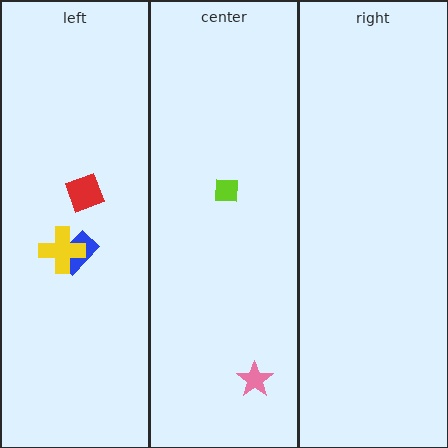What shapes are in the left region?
The red square, the blue rectangle, the yellow cross.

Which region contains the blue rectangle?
The left region.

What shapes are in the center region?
The lime square, the pink star.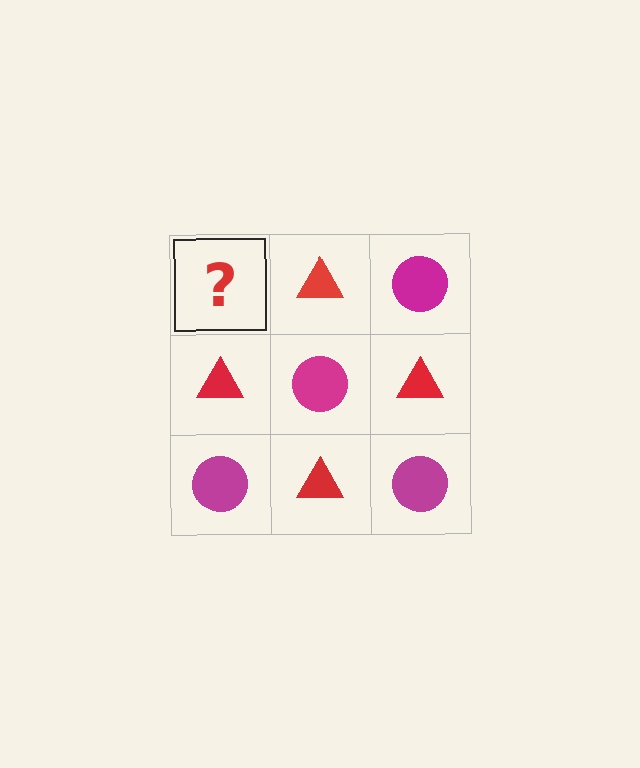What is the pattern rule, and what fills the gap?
The rule is that it alternates magenta circle and red triangle in a checkerboard pattern. The gap should be filled with a magenta circle.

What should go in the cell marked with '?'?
The missing cell should contain a magenta circle.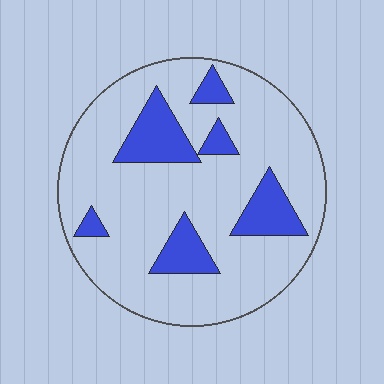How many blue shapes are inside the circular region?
6.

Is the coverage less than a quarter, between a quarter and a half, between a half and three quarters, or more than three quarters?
Less than a quarter.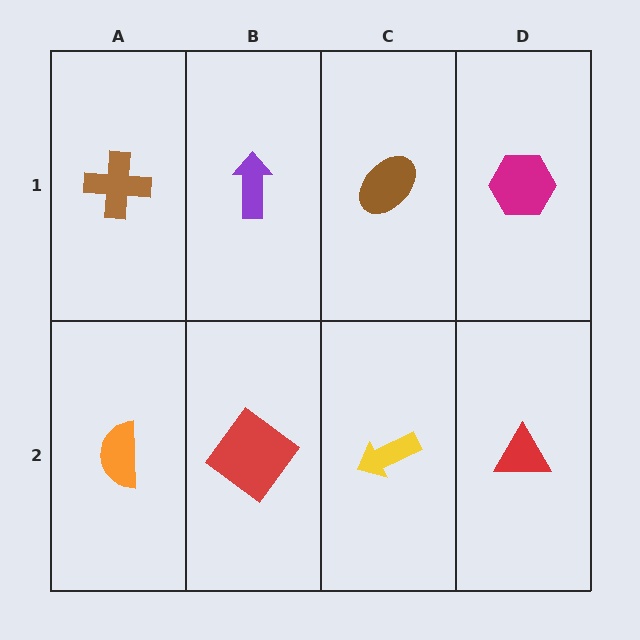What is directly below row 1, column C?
A yellow arrow.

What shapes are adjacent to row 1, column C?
A yellow arrow (row 2, column C), a purple arrow (row 1, column B), a magenta hexagon (row 1, column D).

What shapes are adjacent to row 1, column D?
A red triangle (row 2, column D), a brown ellipse (row 1, column C).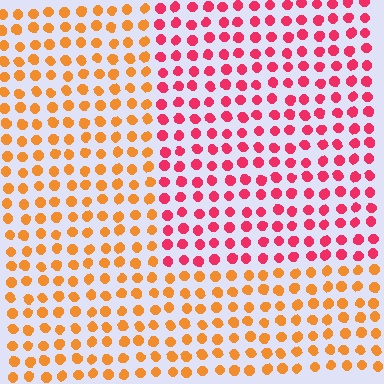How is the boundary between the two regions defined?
The boundary is defined purely by a slight shift in hue (about 47 degrees). Spacing, size, and orientation are identical on both sides.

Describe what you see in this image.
The image is filled with small orange elements in a uniform arrangement. A rectangle-shaped region is visible where the elements are tinted to a slightly different hue, forming a subtle color boundary.